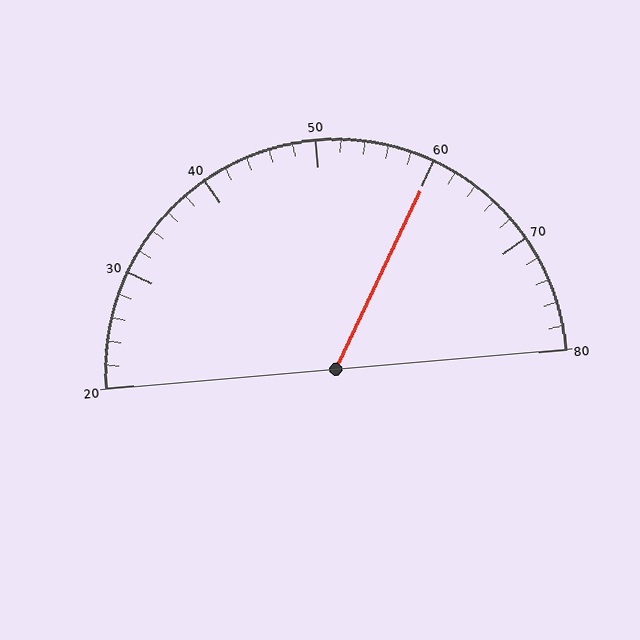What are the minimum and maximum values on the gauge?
The gauge ranges from 20 to 80.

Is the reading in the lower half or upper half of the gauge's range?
The reading is in the upper half of the range (20 to 80).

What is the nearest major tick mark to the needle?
The nearest major tick mark is 60.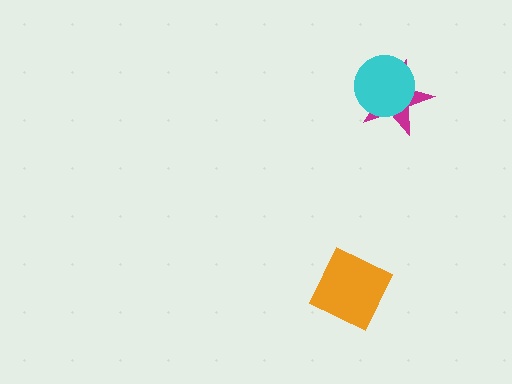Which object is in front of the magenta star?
The cyan circle is in front of the magenta star.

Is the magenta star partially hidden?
Yes, it is partially covered by another shape.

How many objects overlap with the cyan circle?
1 object overlaps with the cyan circle.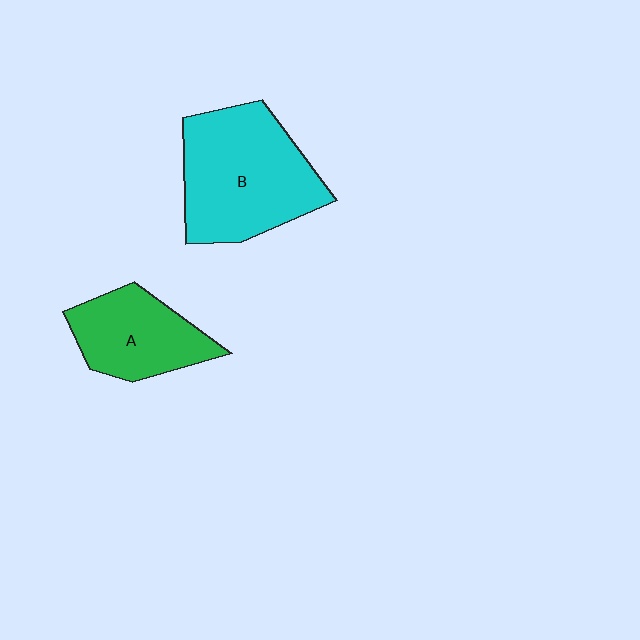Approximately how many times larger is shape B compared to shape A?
Approximately 1.6 times.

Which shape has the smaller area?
Shape A (green).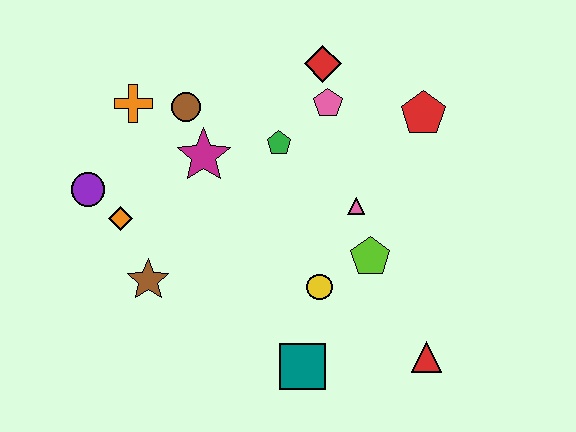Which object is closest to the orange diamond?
The purple circle is closest to the orange diamond.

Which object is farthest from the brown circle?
The red triangle is farthest from the brown circle.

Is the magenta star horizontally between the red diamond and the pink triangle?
No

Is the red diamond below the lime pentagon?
No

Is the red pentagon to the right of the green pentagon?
Yes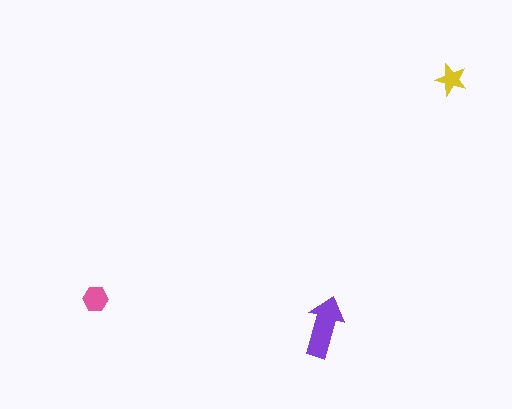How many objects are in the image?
There are 3 objects in the image.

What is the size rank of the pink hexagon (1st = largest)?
2nd.